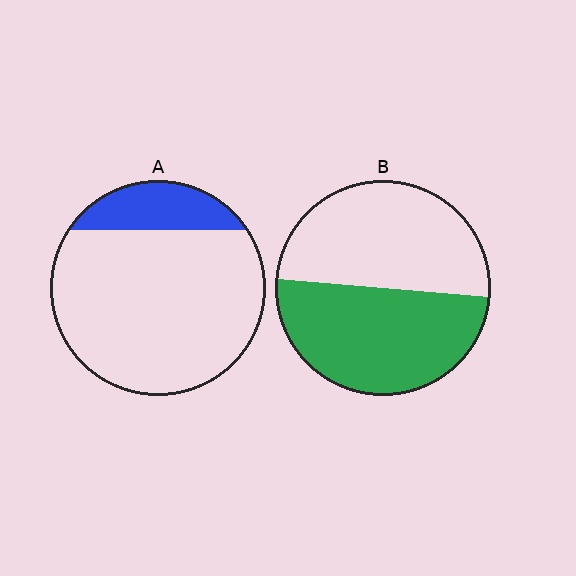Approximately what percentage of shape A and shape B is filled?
A is approximately 20% and B is approximately 50%.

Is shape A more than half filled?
No.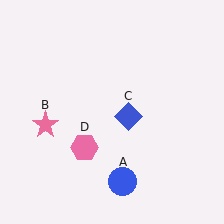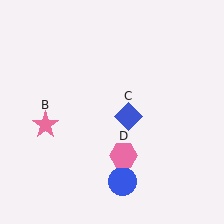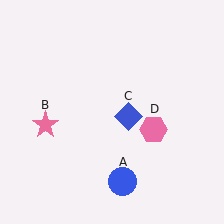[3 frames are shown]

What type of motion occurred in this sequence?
The pink hexagon (object D) rotated counterclockwise around the center of the scene.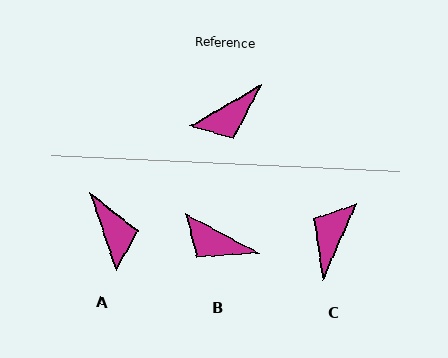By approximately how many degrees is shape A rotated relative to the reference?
Approximately 78 degrees counter-clockwise.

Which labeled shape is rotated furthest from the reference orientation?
C, about 144 degrees away.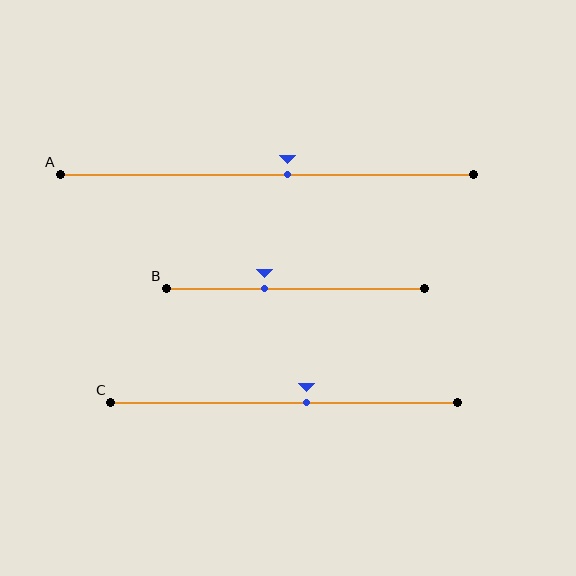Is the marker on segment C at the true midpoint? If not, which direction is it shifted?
No, the marker on segment C is shifted to the right by about 6% of the segment length.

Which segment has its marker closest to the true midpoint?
Segment A has its marker closest to the true midpoint.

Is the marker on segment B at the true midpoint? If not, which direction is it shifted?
No, the marker on segment B is shifted to the left by about 12% of the segment length.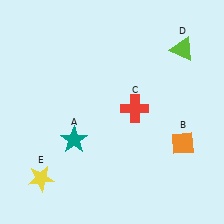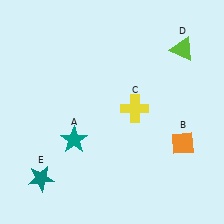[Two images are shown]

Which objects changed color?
C changed from red to yellow. E changed from yellow to teal.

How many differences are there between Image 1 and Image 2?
There are 2 differences between the two images.